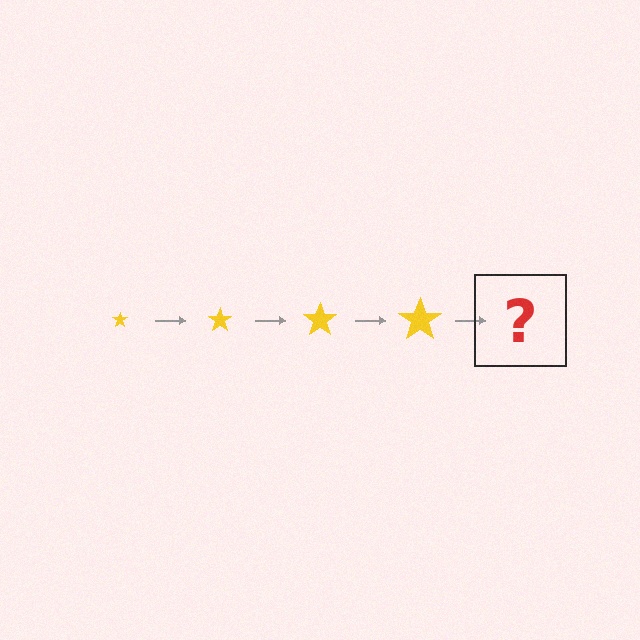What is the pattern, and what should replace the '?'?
The pattern is that the star gets progressively larger each step. The '?' should be a yellow star, larger than the previous one.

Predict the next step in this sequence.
The next step is a yellow star, larger than the previous one.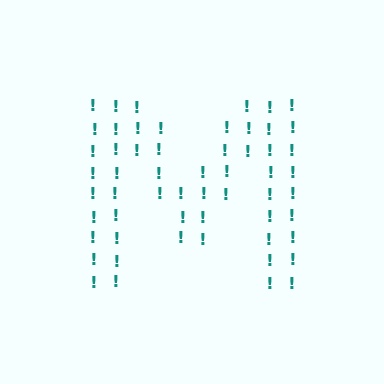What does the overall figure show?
The overall figure shows the letter M.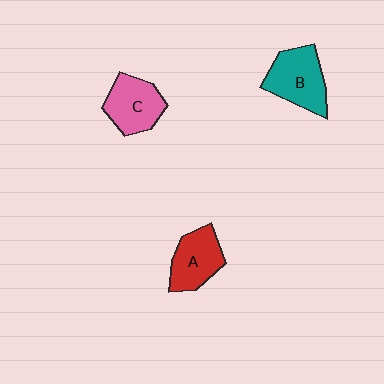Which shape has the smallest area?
Shape A (red).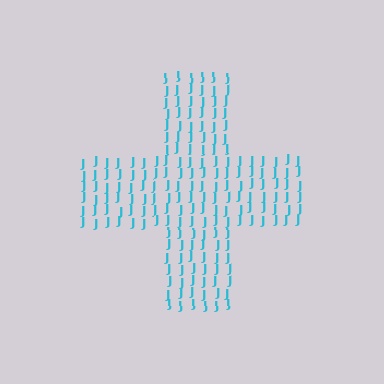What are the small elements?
The small elements are letter J's.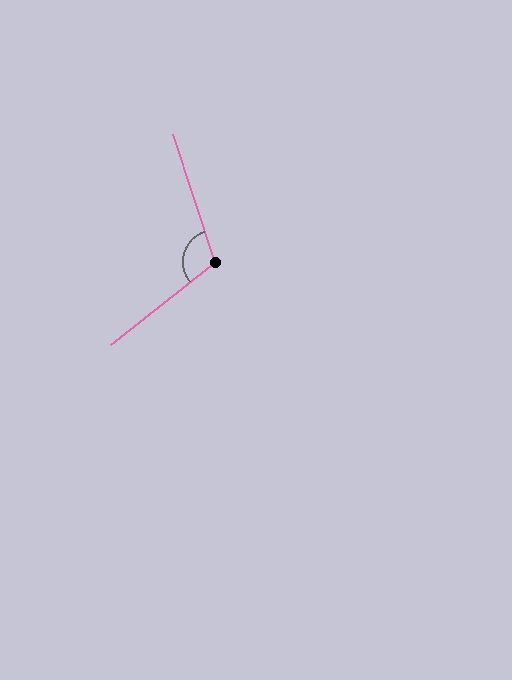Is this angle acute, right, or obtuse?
It is obtuse.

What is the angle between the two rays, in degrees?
Approximately 110 degrees.